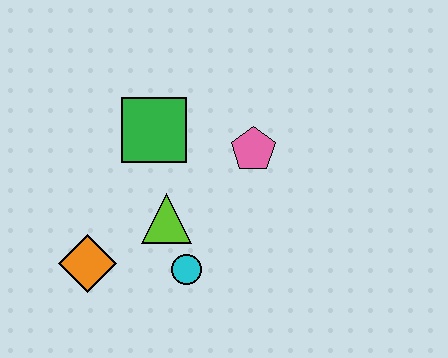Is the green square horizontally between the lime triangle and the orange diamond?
Yes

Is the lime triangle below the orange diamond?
No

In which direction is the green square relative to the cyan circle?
The green square is above the cyan circle.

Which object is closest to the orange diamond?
The lime triangle is closest to the orange diamond.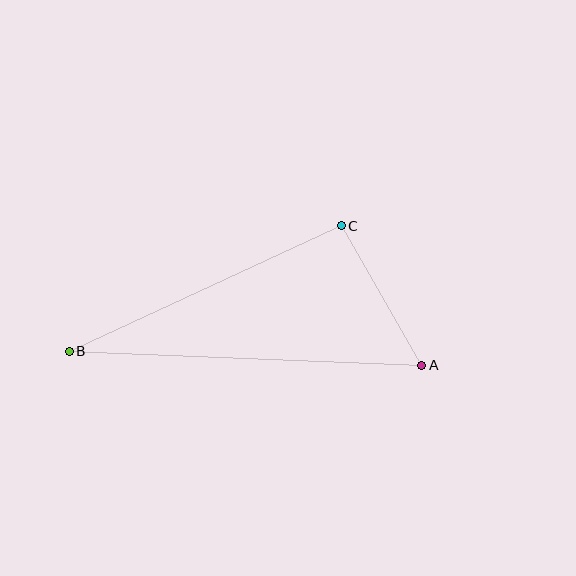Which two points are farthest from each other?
Points A and B are farthest from each other.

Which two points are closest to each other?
Points A and C are closest to each other.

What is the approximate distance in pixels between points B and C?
The distance between B and C is approximately 300 pixels.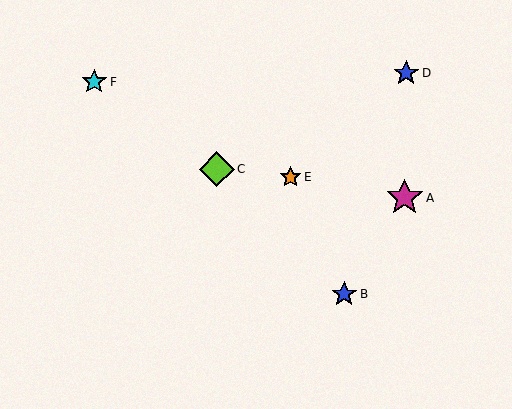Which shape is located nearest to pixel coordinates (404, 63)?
The blue star (labeled D) at (406, 73) is nearest to that location.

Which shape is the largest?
The magenta star (labeled A) is the largest.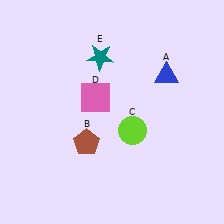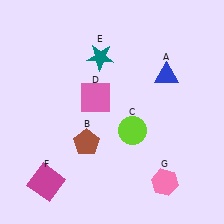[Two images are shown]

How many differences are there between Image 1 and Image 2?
There are 2 differences between the two images.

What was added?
A magenta square (F), a pink hexagon (G) were added in Image 2.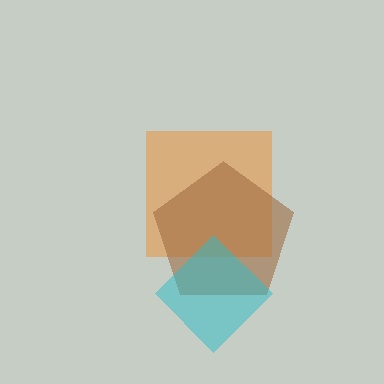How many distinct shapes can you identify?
There are 3 distinct shapes: an orange square, a brown pentagon, a cyan diamond.